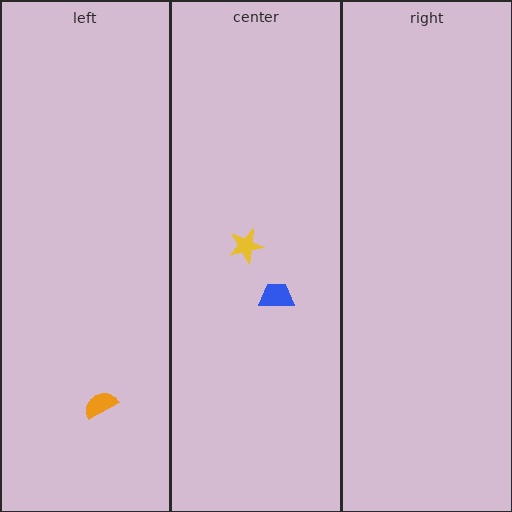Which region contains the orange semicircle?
The left region.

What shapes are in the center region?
The yellow star, the blue trapezoid.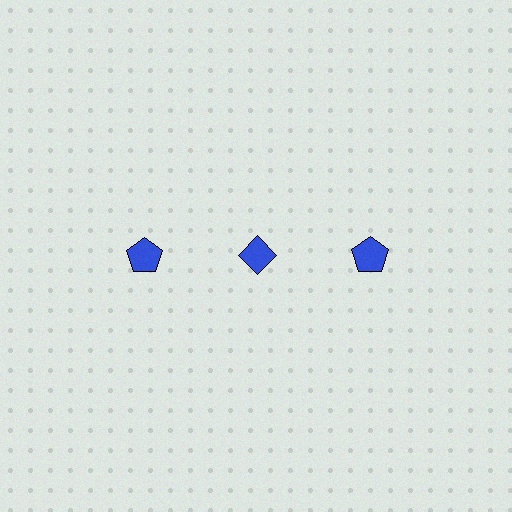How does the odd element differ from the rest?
It has a different shape: diamond instead of pentagon.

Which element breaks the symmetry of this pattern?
The blue diamond in the top row, second from left column breaks the symmetry. All other shapes are blue pentagons.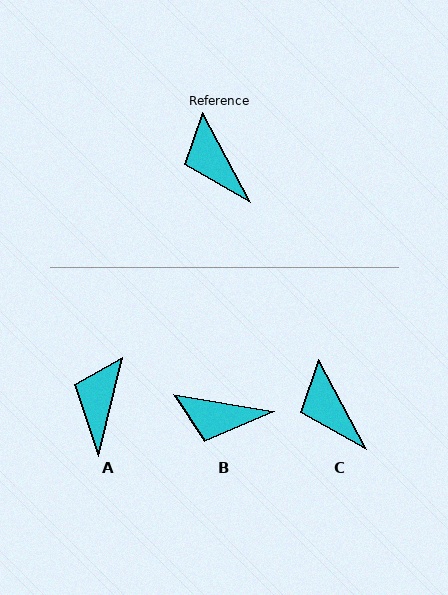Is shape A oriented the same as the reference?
No, it is off by about 42 degrees.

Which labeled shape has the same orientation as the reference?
C.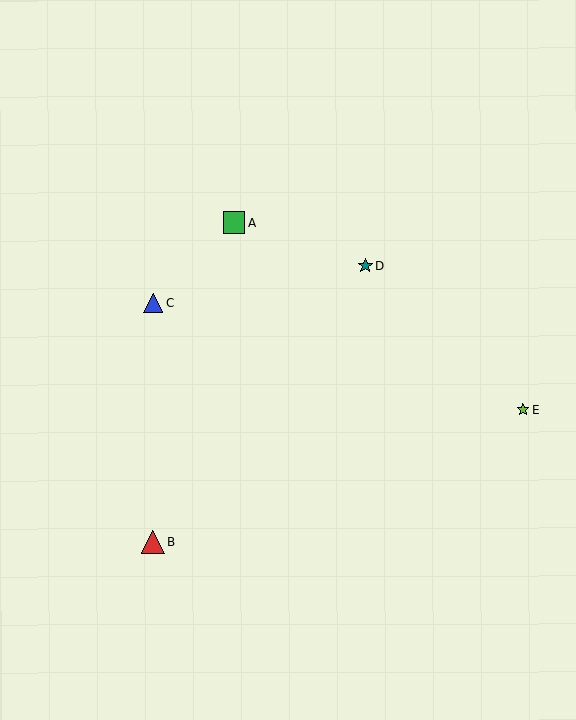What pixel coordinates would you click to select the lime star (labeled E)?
Click at (523, 409) to select the lime star E.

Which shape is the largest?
The red triangle (labeled B) is the largest.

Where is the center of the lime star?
The center of the lime star is at (523, 409).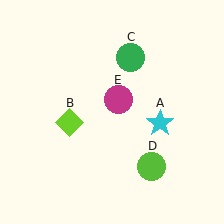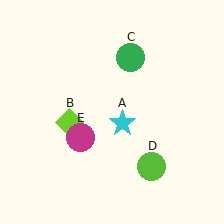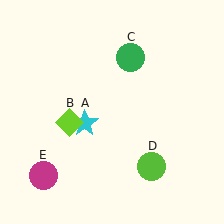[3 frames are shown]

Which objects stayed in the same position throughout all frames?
Lime diamond (object B) and green circle (object C) and lime circle (object D) remained stationary.